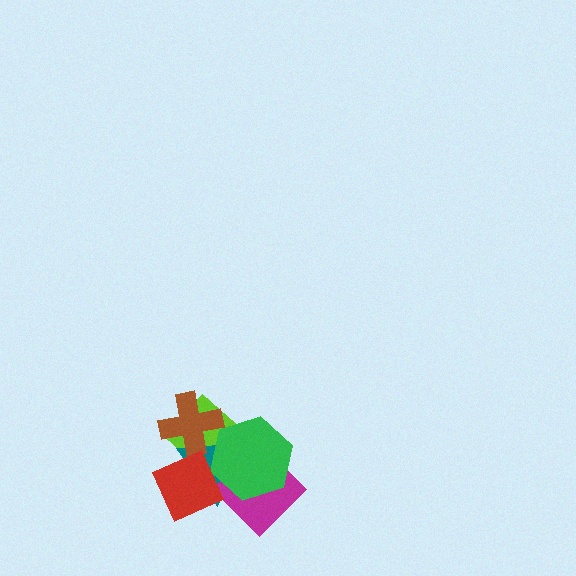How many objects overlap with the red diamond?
5 objects overlap with the red diamond.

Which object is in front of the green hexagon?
The red diamond is in front of the green hexagon.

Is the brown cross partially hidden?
Yes, it is partially covered by another shape.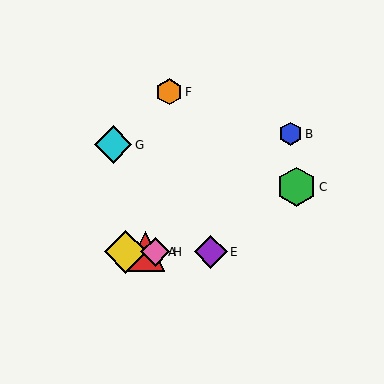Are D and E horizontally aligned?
Yes, both are at y≈252.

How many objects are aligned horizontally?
4 objects (A, D, E, H) are aligned horizontally.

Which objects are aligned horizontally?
Objects A, D, E, H are aligned horizontally.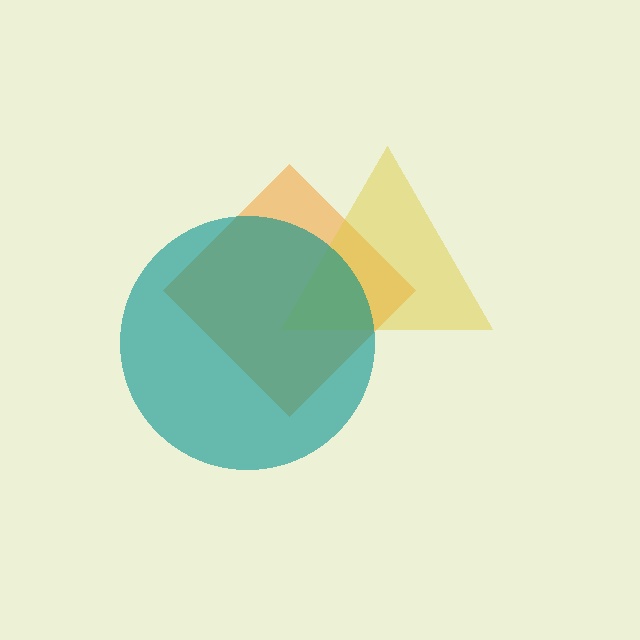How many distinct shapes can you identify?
There are 3 distinct shapes: an orange diamond, a yellow triangle, a teal circle.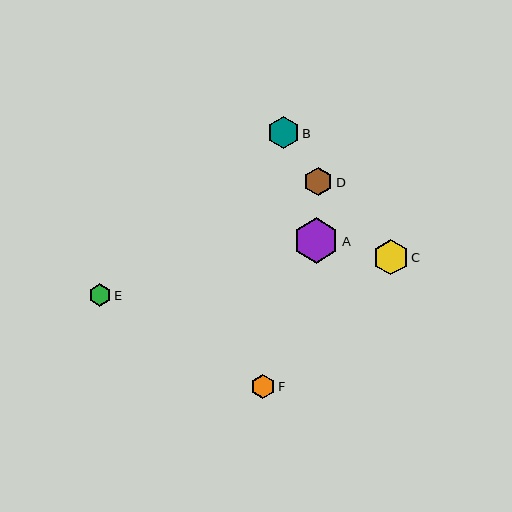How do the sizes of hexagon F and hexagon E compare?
Hexagon F and hexagon E are approximately the same size.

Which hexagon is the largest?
Hexagon A is the largest with a size of approximately 45 pixels.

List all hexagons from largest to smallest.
From largest to smallest: A, C, B, D, F, E.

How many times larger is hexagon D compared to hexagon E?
Hexagon D is approximately 1.3 times the size of hexagon E.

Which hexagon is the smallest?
Hexagon E is the smallest with a size of approximately 22 pixels.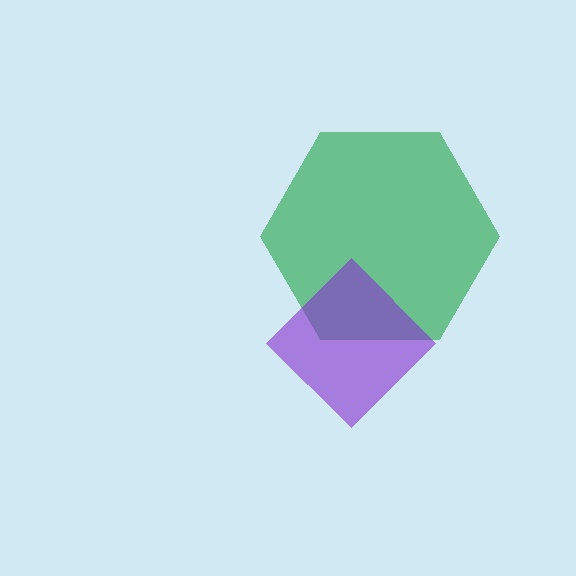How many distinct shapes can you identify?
There are 2 distinct shapes: a green hexagon, a purple diamond.